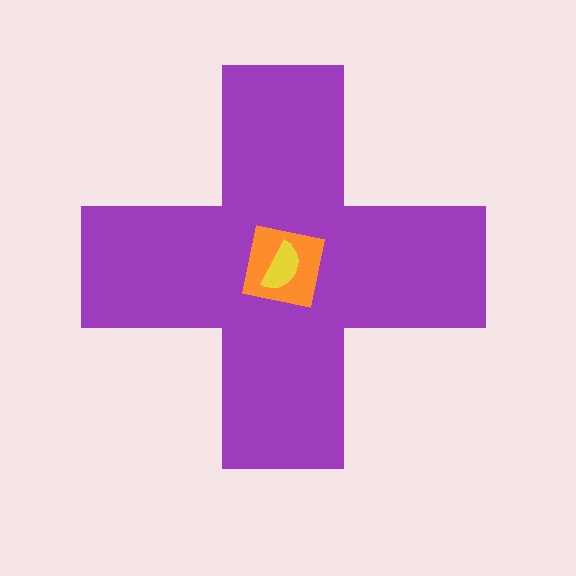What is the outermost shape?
The purple cross.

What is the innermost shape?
The yellow semicircle.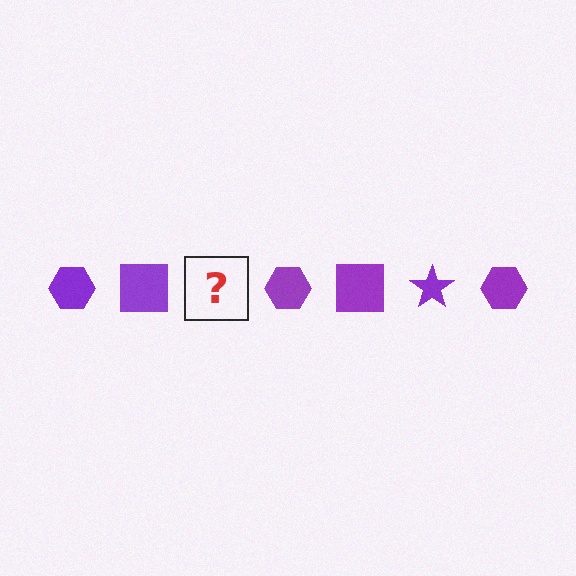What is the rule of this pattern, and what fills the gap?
The rule is that the pattern cycles through hexagon, square, star shapes in purple. The gap should be filled with a purple star.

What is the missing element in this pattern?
The missing element is a purple star.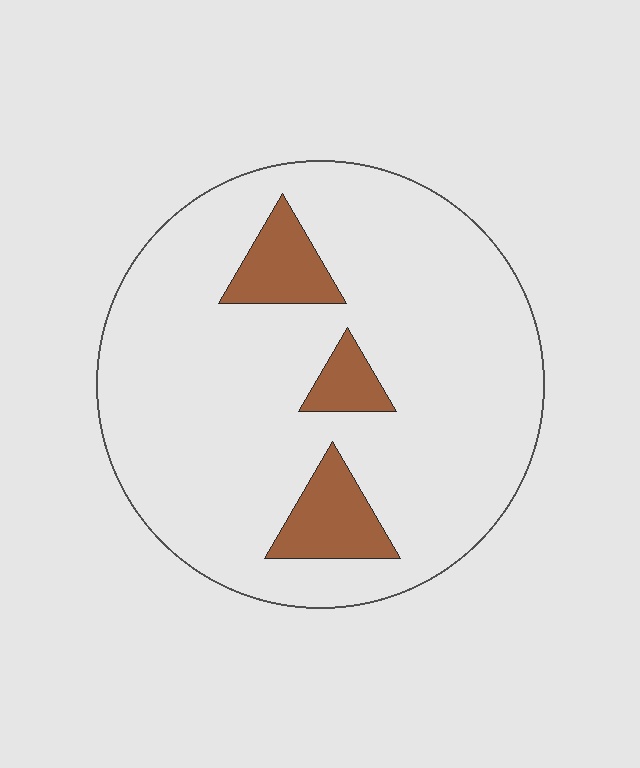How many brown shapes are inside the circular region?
3.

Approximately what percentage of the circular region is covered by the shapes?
Approximately 10%.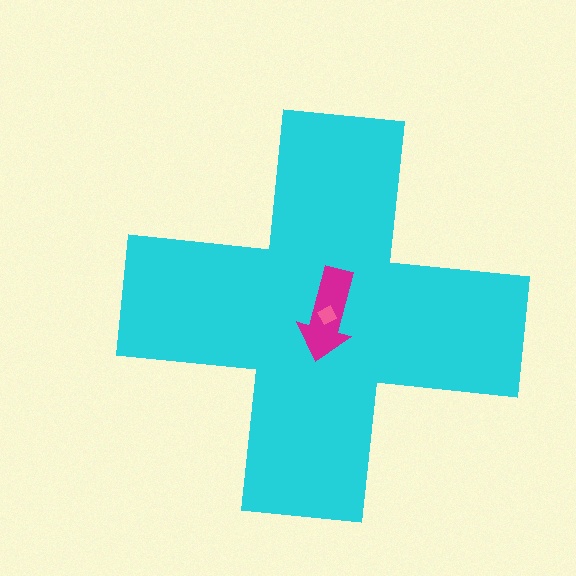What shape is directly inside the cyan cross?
The magenta arrow.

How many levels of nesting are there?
3.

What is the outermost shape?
The cyan cross.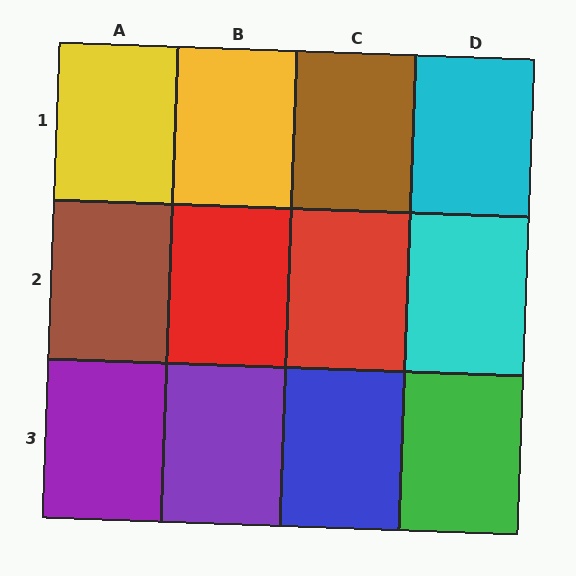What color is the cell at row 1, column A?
Yellow.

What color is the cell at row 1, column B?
Yellow.